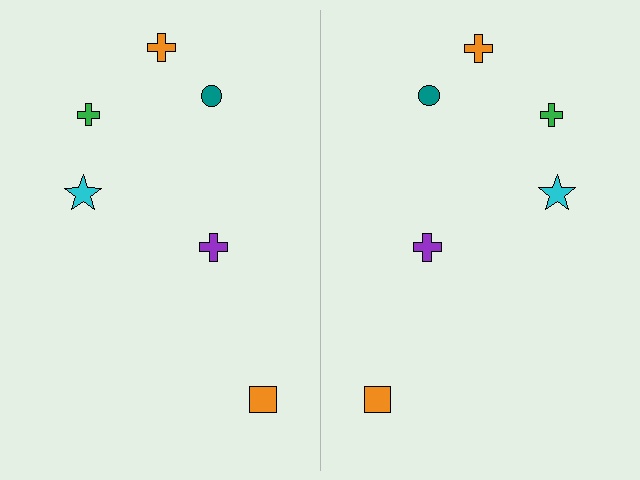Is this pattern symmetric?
Yes, this pattern has bilateral (reflection) symmetry.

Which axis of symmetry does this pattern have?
The pattern has a vertical axis of symmetry running through the center of the image.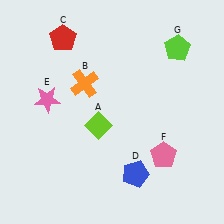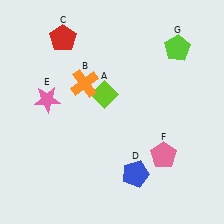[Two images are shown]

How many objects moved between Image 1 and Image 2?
1 object moved between the two images.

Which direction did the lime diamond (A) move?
The lime diamond (A) moved up.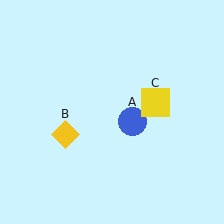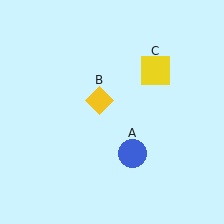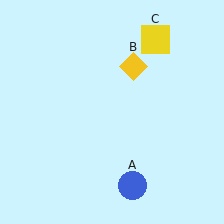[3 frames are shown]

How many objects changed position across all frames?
3 objects changed position: blue circle (object A), yellow diamond (object B), yellow square (object C).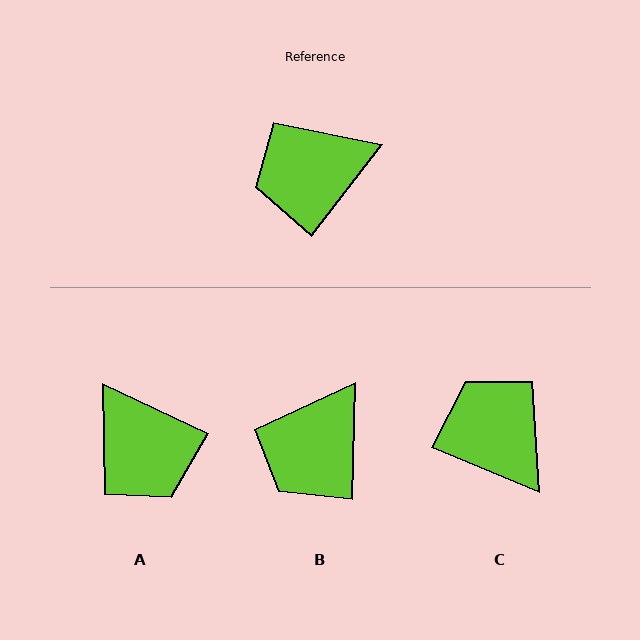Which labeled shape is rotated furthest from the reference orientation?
A, about 102 degrees away.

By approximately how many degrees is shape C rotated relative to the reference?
Approximately 75 degrees clockwise.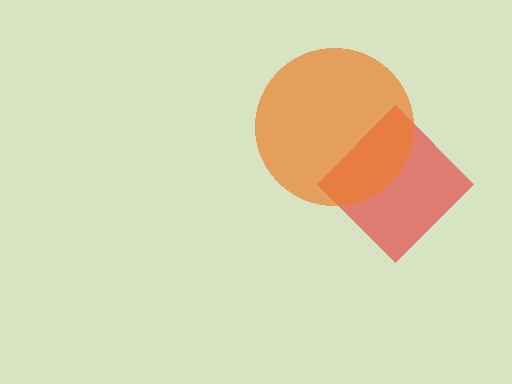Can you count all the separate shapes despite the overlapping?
Yes, there are 2 separate shapes.